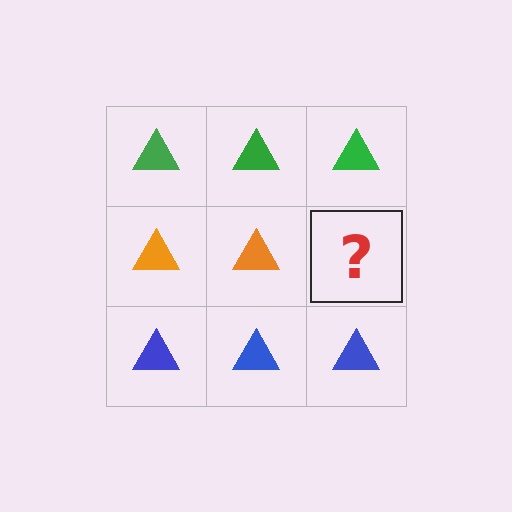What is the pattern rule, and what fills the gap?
The rule is that each row has a consistent color. The gap should be filled with an orange triangle.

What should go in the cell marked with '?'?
The missing cell should contain an orange triangle.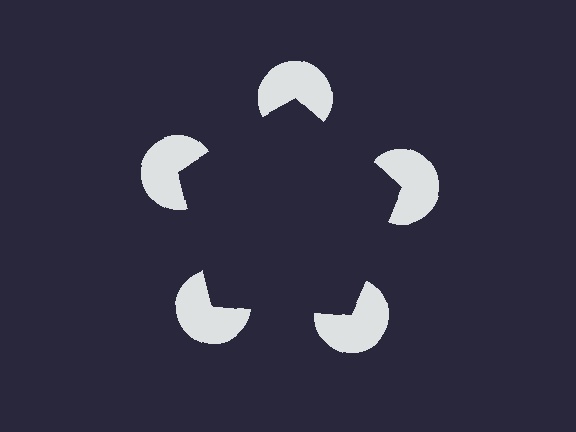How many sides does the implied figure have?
5 sides.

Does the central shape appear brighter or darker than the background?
It typically appears slightly darker than the background, even though no actual brightness change is drawn.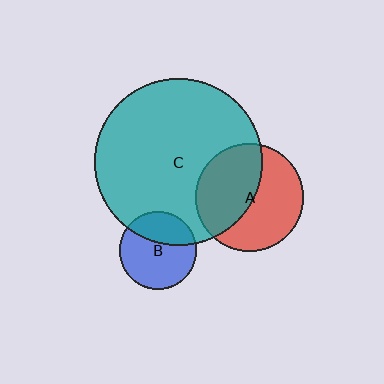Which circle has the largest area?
Circle C (teal).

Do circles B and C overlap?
Yes.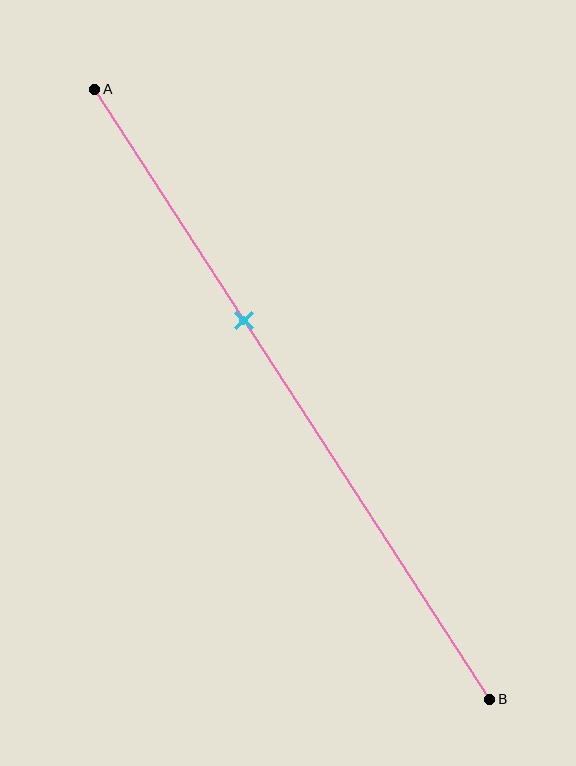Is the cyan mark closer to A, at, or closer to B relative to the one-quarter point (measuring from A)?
The cyan mark is closer to point B than the one-quarter point of segment AB.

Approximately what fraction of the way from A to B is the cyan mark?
The cyan mark is approximately 40% of the way from A to B.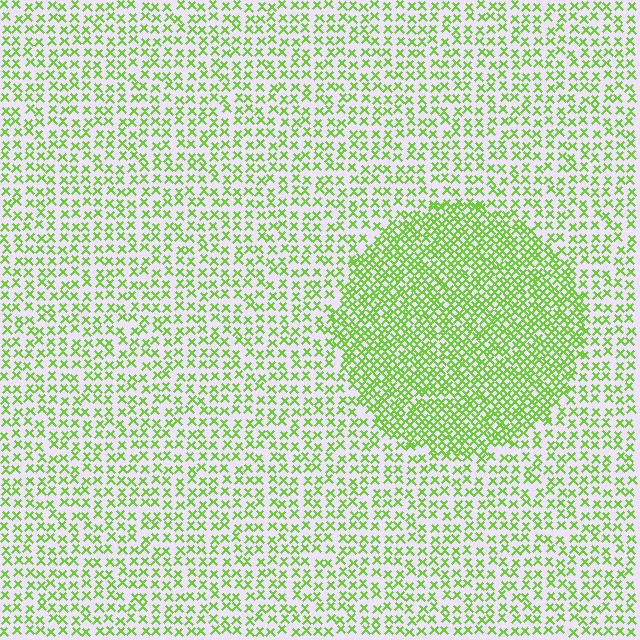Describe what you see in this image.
The image contains small lime elements arranged at two different densities. A circle-shaped region is visible where the elements are more densely packed than the surrounding area.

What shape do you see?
I see a circle.